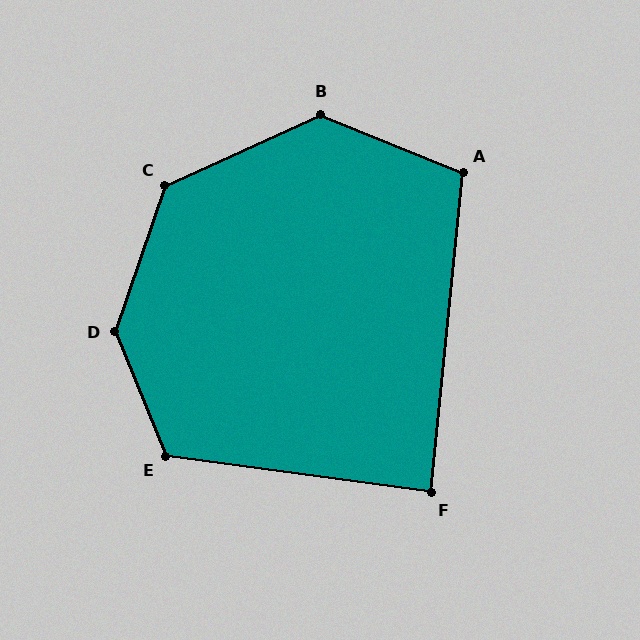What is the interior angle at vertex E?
Approximately 120 degrees (obtuse).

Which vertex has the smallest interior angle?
F, at approximately 88 degrees.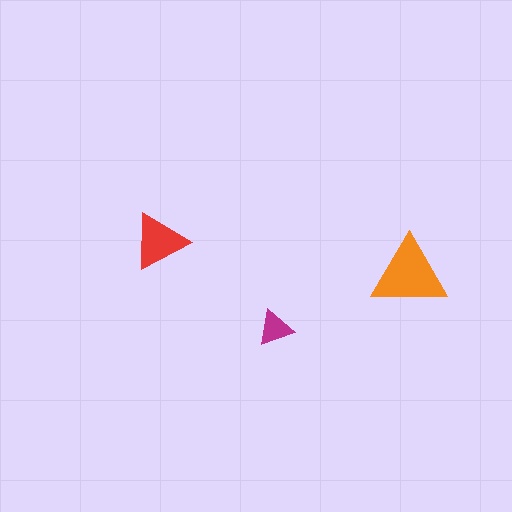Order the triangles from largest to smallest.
the orange one, the red one, the magenta one.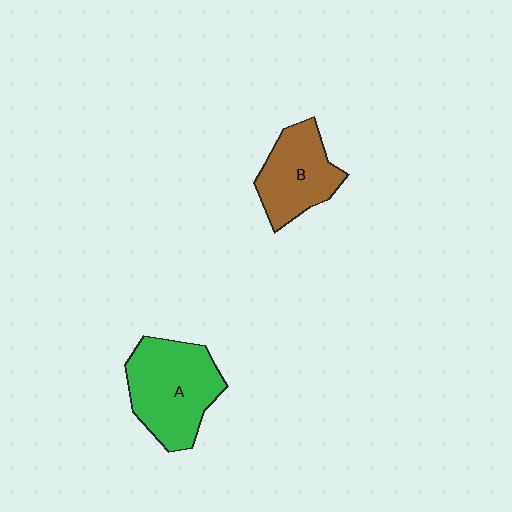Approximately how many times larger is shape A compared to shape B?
Approximately 1.4 times.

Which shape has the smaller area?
Shape B (brown).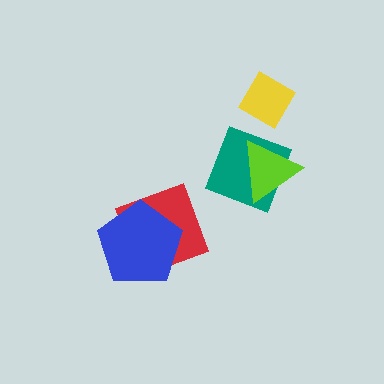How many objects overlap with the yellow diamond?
0 objects overlap with the yellow diamond.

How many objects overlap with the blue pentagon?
1 object overlaps with the blue pentagon.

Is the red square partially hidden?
Yes, it is partially covered by another shape.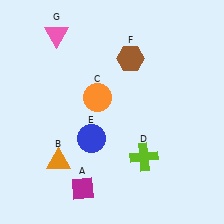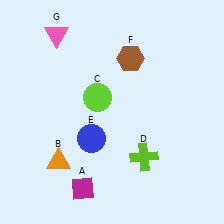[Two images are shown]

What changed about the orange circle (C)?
In Image 1, C is orange. In Image 2, it changed to lime.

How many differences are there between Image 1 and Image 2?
There is 1 difference between the two images.